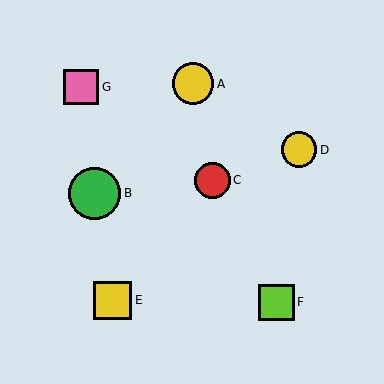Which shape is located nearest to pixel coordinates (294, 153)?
The yellow circle (labeled D) at (299, 150) is nearest to that location.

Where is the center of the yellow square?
The center of the yellow square is at (113, 300).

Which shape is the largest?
The green circle (labeled B) is the largest.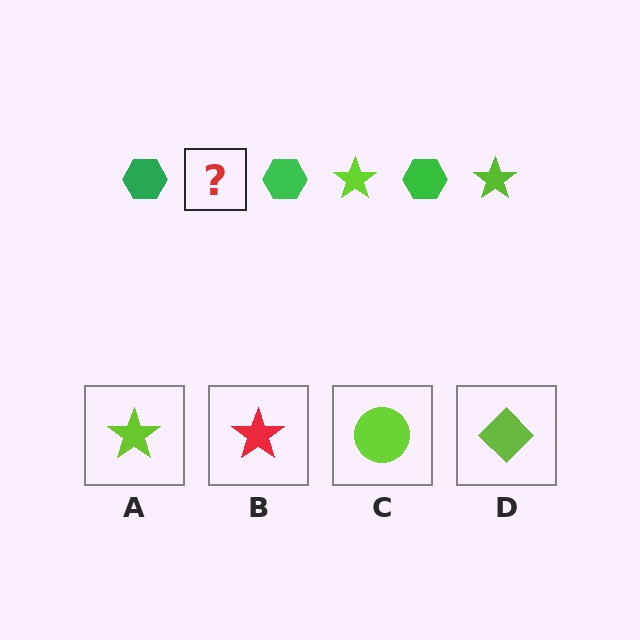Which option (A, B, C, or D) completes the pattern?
A.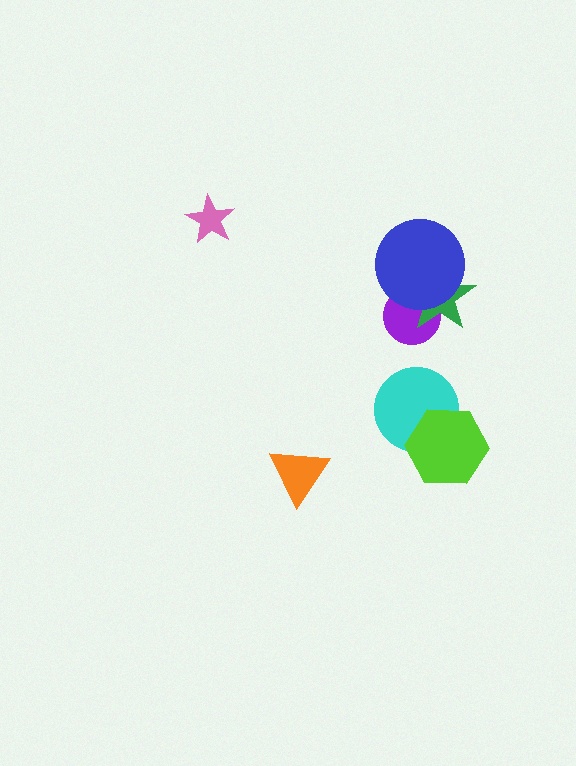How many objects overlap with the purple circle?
2 objects overlap with the purple circle.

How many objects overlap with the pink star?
0 objects overlap with the pink star.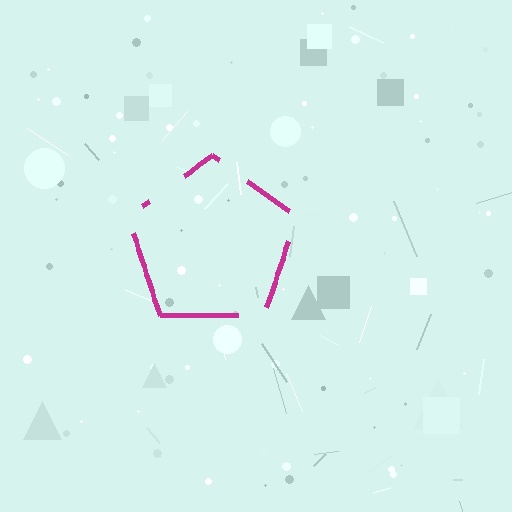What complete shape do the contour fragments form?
The contour fragments form a pentagon.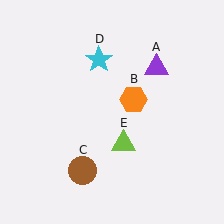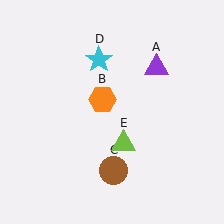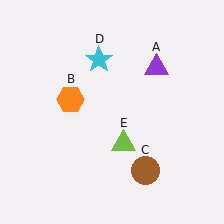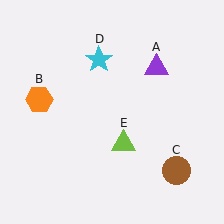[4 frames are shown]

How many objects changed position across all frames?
2 objects changed position: orange hexagon (object B), brown circle (object C).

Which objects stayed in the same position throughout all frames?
Purple triangle (object A) and cyan star (object D) and lime triangle (object E) remained stationary.